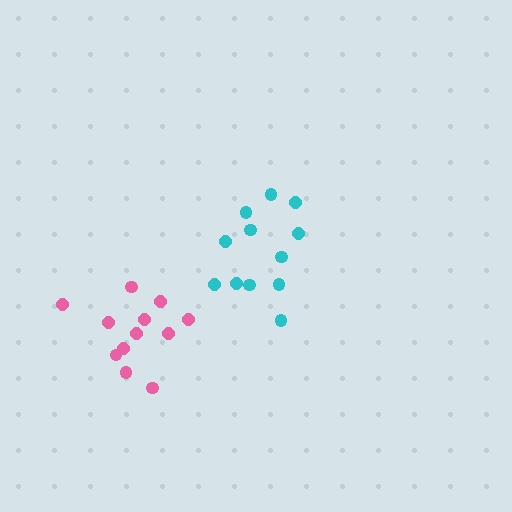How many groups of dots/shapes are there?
There are 2 groups.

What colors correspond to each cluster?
The clusters are colored: pink, cyan.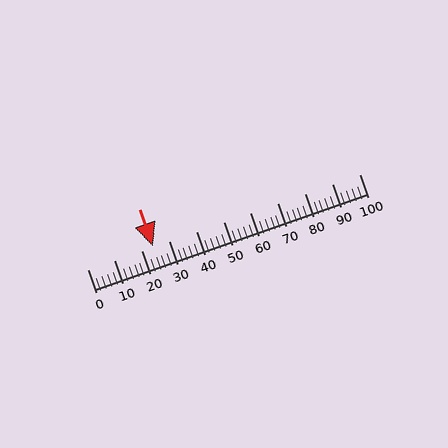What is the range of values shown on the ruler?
The ruler shows values from 0 to 100.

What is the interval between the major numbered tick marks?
The major tick marks are spaced 10 units apart.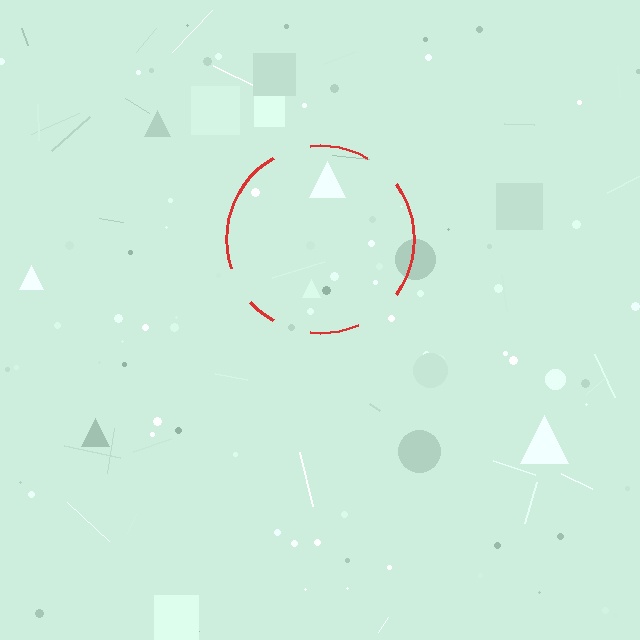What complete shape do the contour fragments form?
The contour fragments form a circle.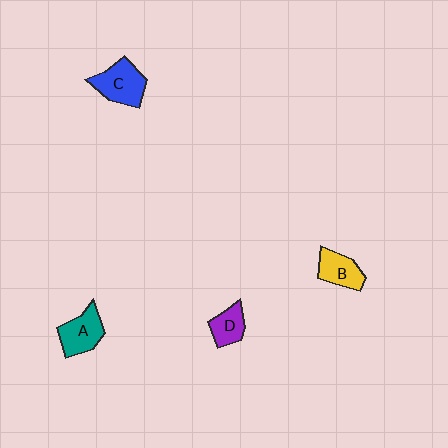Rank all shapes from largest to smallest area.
From largest to smallest: C (blue), A (teal), B (yellow), D (purple).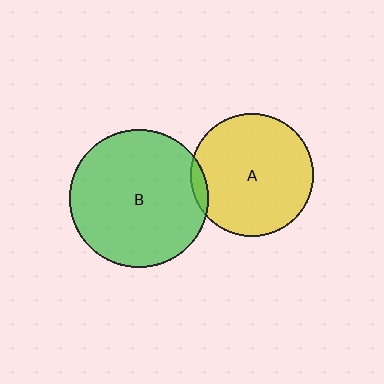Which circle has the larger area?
Circle B (green).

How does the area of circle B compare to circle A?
Approximately 1.3 times.